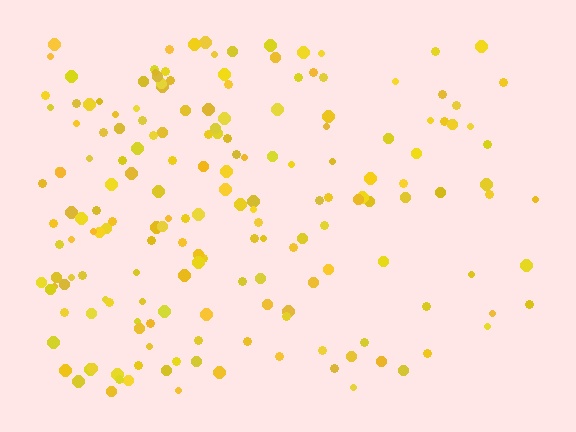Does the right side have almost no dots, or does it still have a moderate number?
Still a moderate number, just noticeably fewer than the left.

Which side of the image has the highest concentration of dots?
The left.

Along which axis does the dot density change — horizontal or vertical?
Horizontal.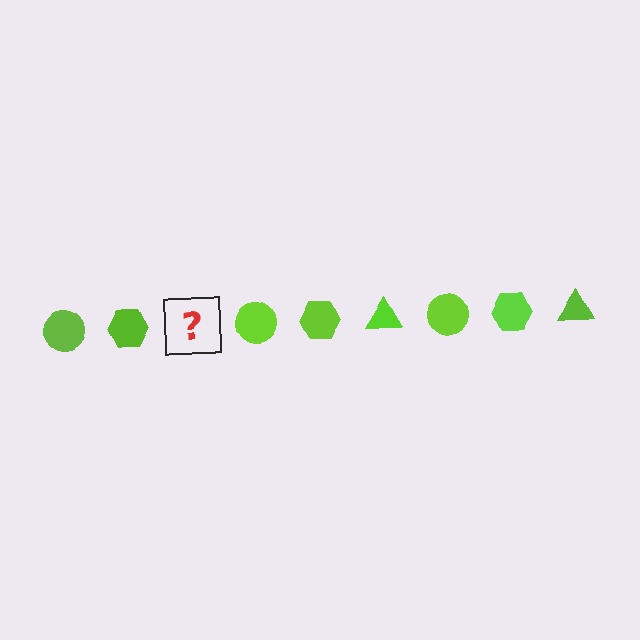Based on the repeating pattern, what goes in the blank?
The blank should be a lime triangle.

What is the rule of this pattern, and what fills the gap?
The rule is that the pattern cycles through circle, hexagon, triangle shapes in lime. The gap should be filled with a lime triangle.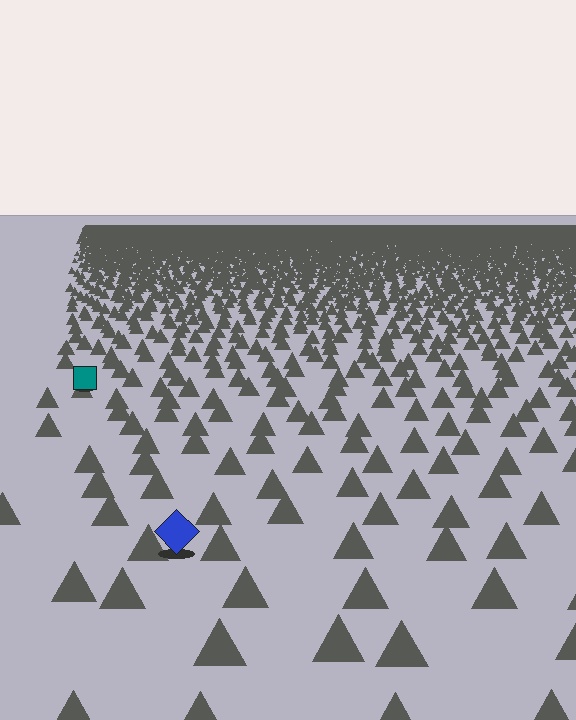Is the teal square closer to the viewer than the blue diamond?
No. The blue diamond is closer — you can tell from the texture gradient: the ground texture is coarser near it.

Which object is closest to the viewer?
The blue diamond is closest. The texture marks near it are larger and more spread out.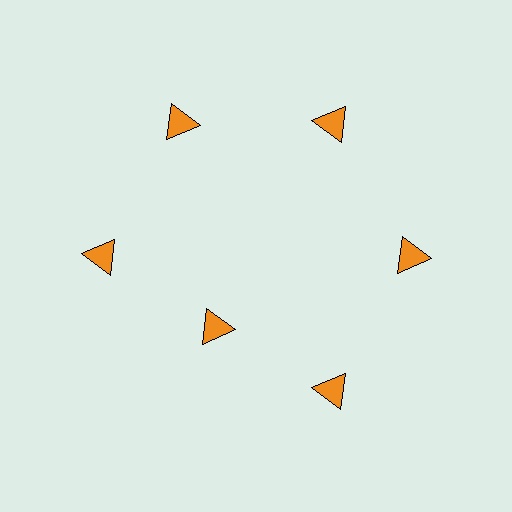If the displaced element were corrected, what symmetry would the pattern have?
It would have 6-fold rotational symmetry — the pattern would map onto itself every 60 degrees.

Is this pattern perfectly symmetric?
No. The 6 orange triangles are arranged in a ring, but one element near the 7 o'clock position is pulled inward toward the center, breaking the 6-fold rotational symmetry.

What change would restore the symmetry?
The symmetry would be restored by moving it outward, back onto the ring so that all 6 triangles sit at equal angles and equal distance from the center.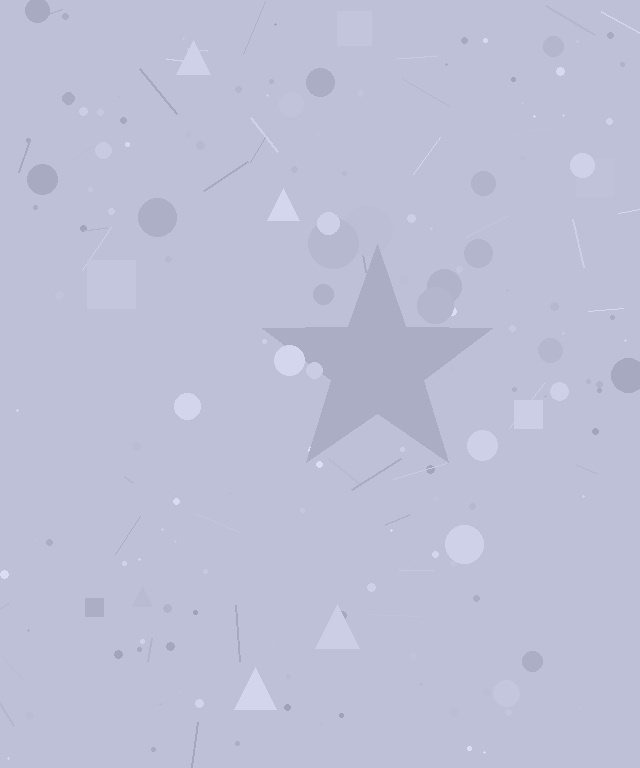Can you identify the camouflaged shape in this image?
The camouflaged shape is a star.